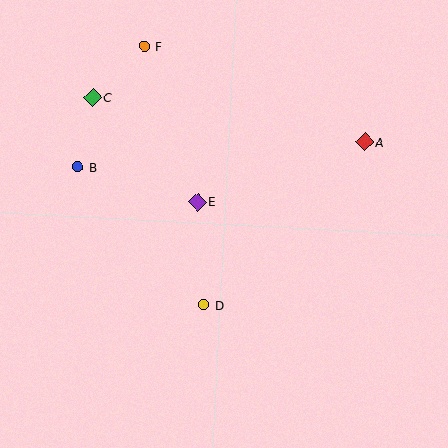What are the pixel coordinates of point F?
Point F is at (144, 46).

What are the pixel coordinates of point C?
Point C is at (93, 97).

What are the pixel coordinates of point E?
Point E is at (197, 202).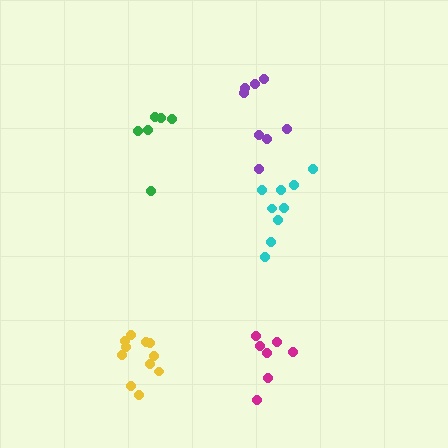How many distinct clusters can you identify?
There are 5 distinct clusters.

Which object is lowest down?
The yellow cluster is bottommost.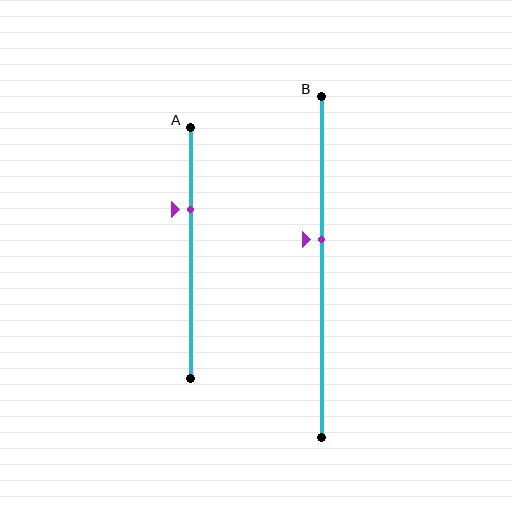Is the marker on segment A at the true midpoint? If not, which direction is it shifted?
No, the marker on segment A is shifted upward by about 17% of the segment length.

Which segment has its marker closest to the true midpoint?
Segment B has its marker closest to the true midpoint.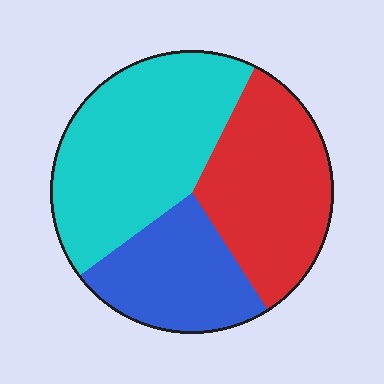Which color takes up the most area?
Cyan, at roughly 45%.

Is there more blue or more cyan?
Cyan.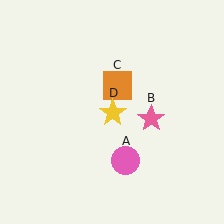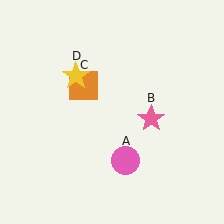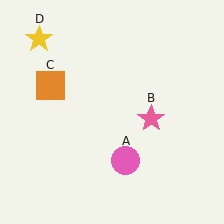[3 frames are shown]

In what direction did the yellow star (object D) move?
The yellow star (object D) moved up and to the left.